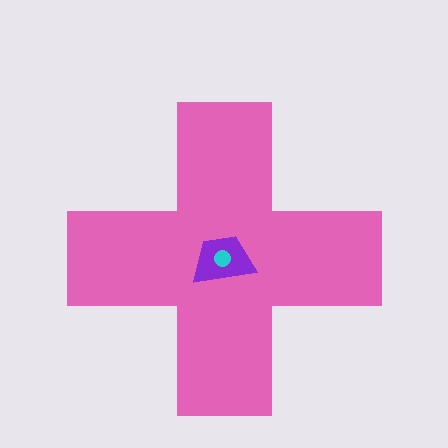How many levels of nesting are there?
3.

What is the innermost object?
The cyan circle.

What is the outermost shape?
The pink cross.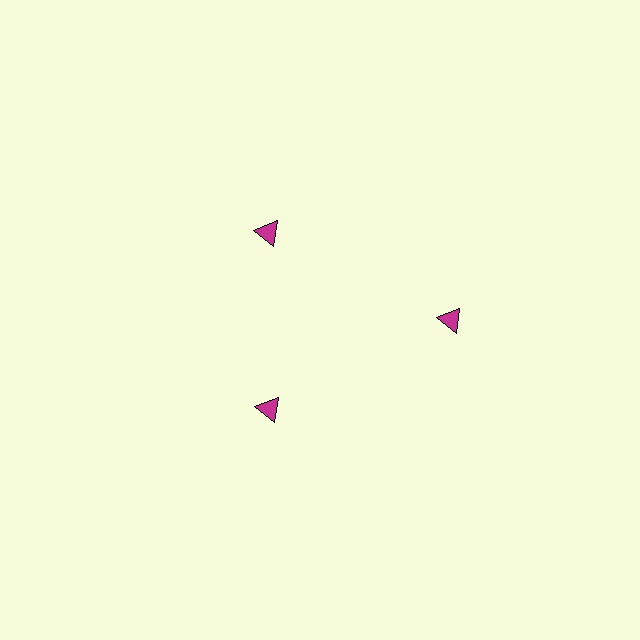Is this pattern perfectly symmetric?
No. The 3 magenta triangles are arranged in a ring, but one element near the 3 o'clock position is pushed outward from the center, breaking the 3-fold rotational symmetry.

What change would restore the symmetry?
The symmetry would be restored by moving it inward, back onto the ring so that all 3 triangles sit at equal angles and equal distance from the center.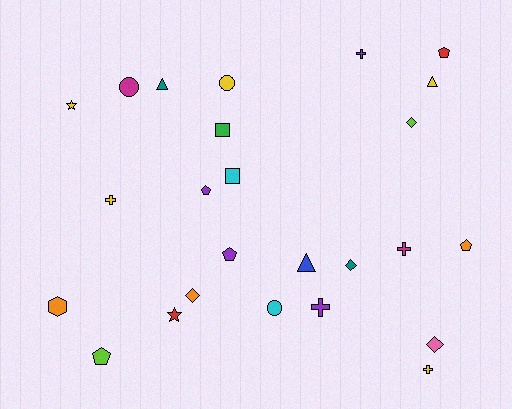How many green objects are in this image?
There is 1 green object.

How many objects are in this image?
There are 25 objects.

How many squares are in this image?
There are 2 squares.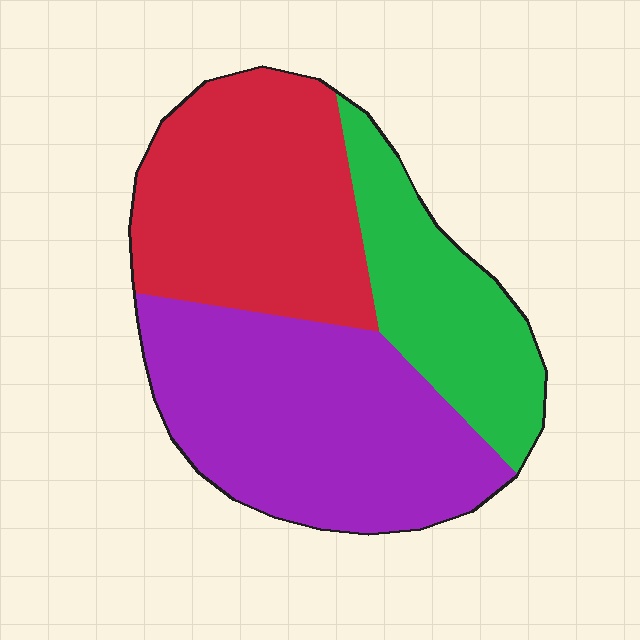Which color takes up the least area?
Green, at roughly 25%.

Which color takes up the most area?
Purple, at roughly 40%.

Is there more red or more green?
Red.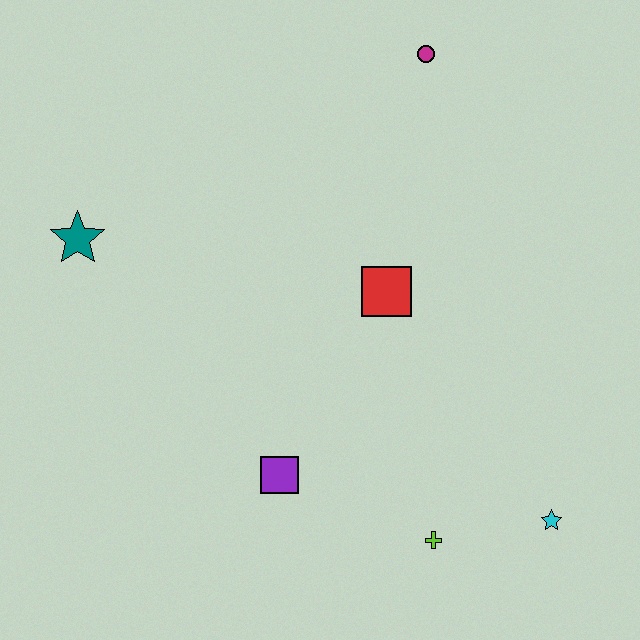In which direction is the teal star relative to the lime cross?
The teal star is to the left of the lime cross.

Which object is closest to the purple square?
The lime cross is closest to the purple square.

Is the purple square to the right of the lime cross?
No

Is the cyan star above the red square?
No